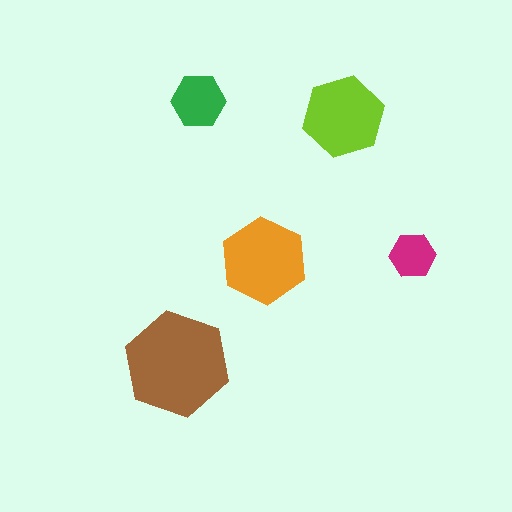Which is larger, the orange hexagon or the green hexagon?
The orange one.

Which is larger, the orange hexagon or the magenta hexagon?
The orange one.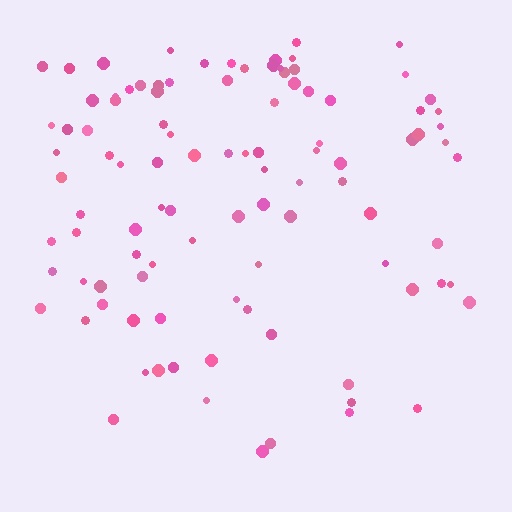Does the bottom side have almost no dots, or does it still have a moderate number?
Still a moderate number, just noticeably fewer than the top.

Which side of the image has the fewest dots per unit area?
The bottom.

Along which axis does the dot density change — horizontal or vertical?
Vertical.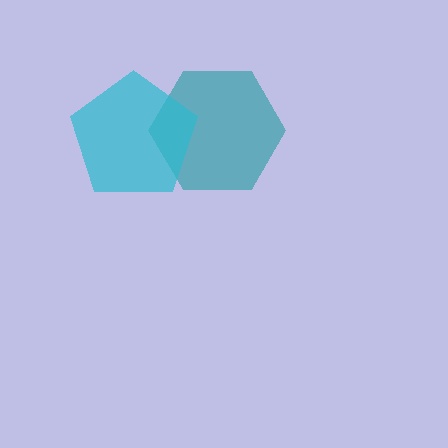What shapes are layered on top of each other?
The layered shapes are: a teal hexagon, a cyan pentagon.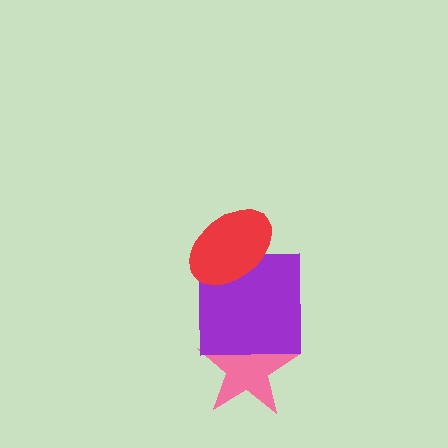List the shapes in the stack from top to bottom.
From top to bottom: the red ellipse, the purple square, the pink star.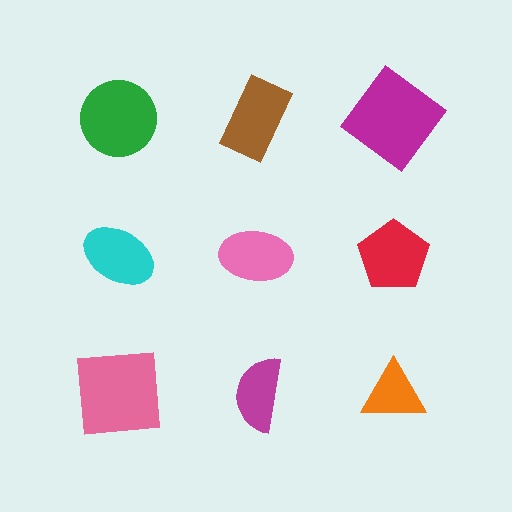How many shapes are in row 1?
3 shapes.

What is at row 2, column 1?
A cyan ellipse.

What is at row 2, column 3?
A red pentagon.